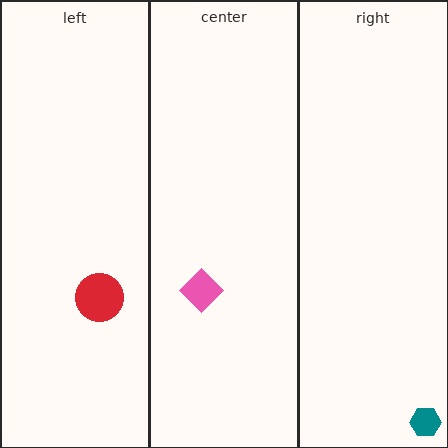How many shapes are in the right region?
1.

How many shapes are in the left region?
1.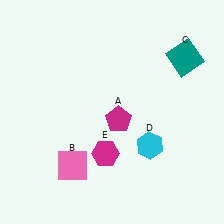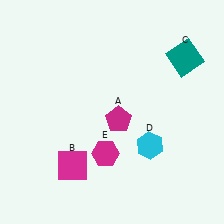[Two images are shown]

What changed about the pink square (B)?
In Image 1, B is pink. In Image 2, it changed to magenta.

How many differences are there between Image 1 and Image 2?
There is 1 difference between the two images.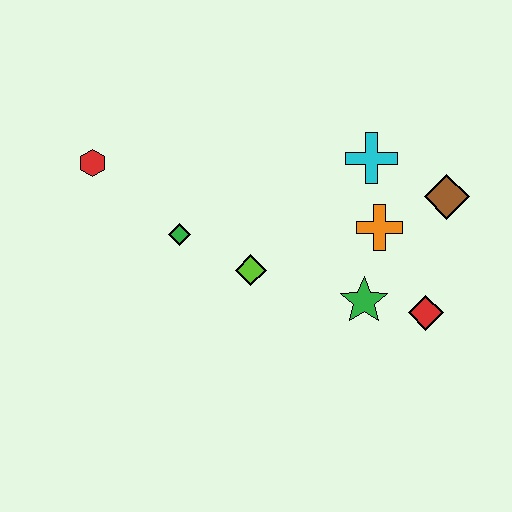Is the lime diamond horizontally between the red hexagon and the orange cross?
Yes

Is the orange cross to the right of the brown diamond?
No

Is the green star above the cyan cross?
No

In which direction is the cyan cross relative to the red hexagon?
The cyan cross is to the right of the red hexagon.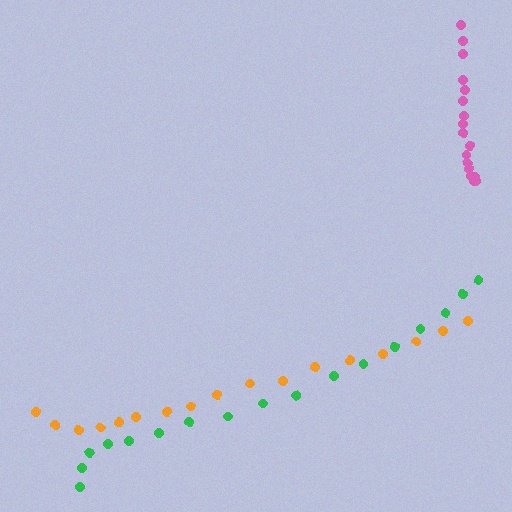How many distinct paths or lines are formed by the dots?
There are 3 distinct paths.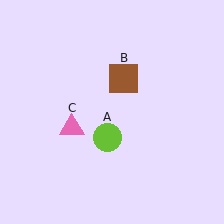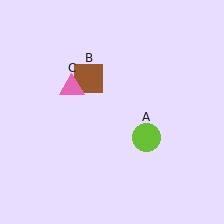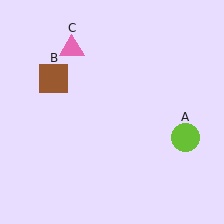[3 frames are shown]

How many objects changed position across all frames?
3 objects changed position: lime circle (object A), brown square (object B), pink triangle (object C).